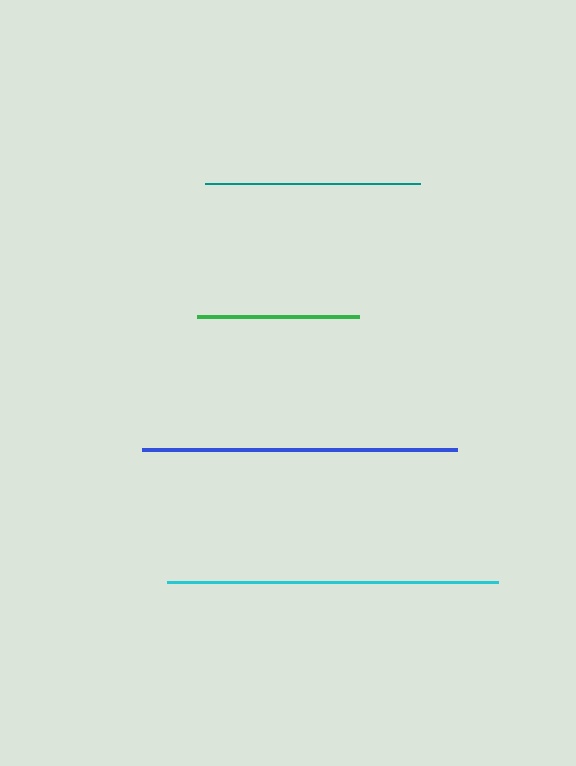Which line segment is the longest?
The cyan line is the longest at approximately 332 pixels.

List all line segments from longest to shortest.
From longest to shortest: cyan, blue, teal, green.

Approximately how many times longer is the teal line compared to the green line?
The teal line is approximately 1.3 times the length of the green line.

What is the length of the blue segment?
The blue segment is approximately 315 pixels long.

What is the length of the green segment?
The green segment is approximately 162 pixels long.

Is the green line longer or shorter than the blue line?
The blue line is longer than the green line.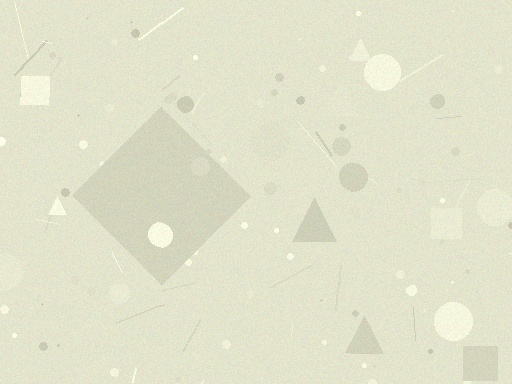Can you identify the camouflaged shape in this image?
The camouflaged shape is a diamond.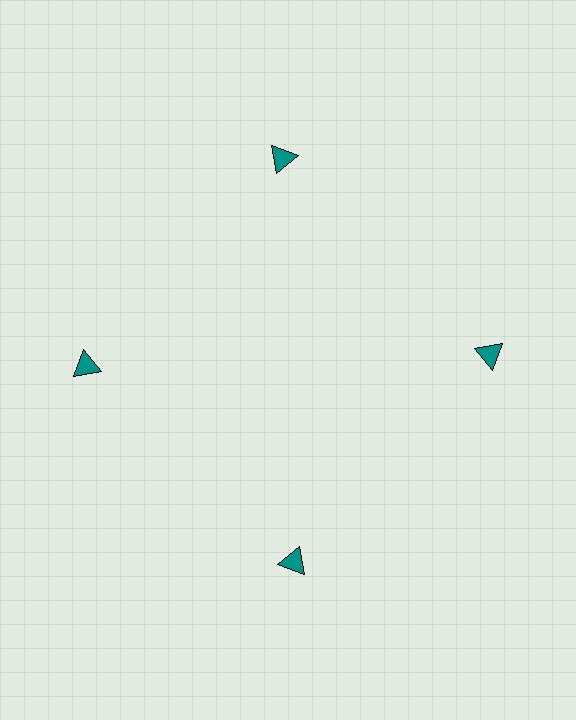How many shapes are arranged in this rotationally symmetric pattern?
There are 4 shapes, arranged in 4 groups of 1.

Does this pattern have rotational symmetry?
Yes, this pattern has 4-fold rotational symmetry. It looks the same after rotating 90 degrees around the center.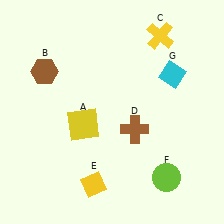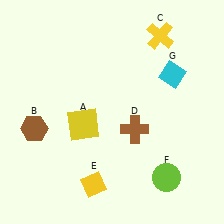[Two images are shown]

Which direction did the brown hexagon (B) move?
The brown hexagon (B) moved down.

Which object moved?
The brown hexagon (B) moved down.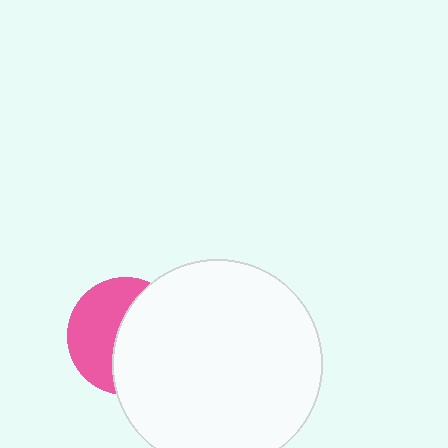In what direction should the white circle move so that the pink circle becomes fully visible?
The white circle should move right. That is the shortest direction to clear the overlap and leave the pink circle fully visible.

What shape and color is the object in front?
The object in front is a white circle.